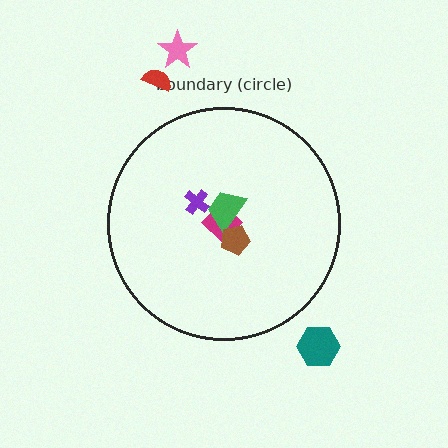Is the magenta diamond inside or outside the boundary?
Inside.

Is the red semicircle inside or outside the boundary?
Outside.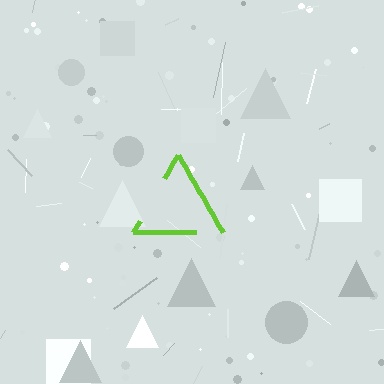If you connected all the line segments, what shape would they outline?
They would outline a triangle.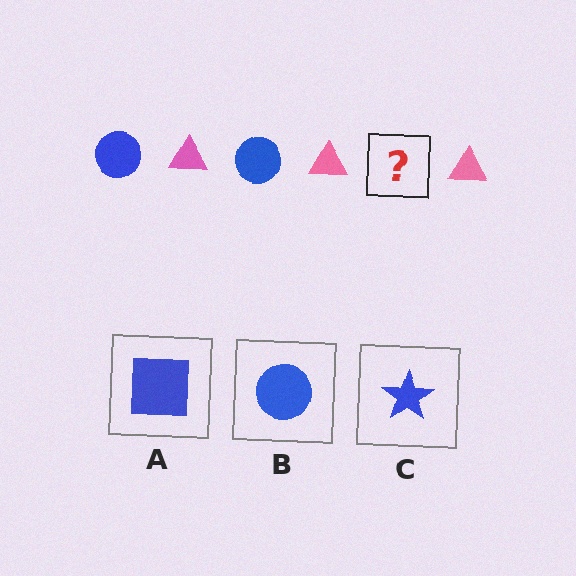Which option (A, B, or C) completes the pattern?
B.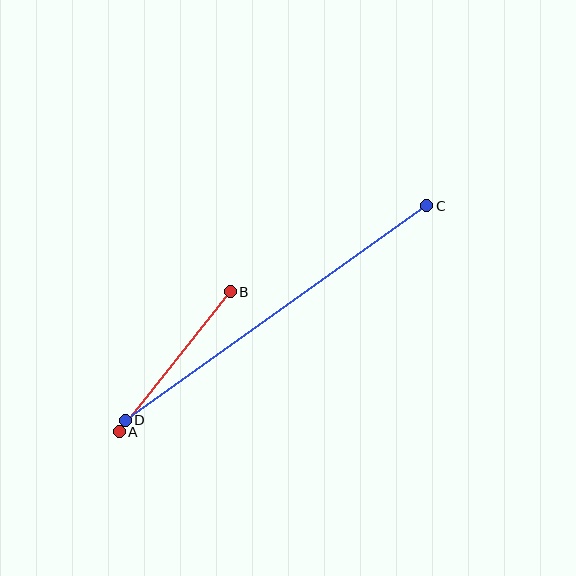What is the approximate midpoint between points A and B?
The midpoint is at approximately (175, 362) pixels.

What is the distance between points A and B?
The distance is approximately 179 pixels.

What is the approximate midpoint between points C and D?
The midpoint is at approximately (276, 313) pixels.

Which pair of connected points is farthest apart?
Points C and D are farthest apart.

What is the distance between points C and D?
The distance is approximately 370 pixels.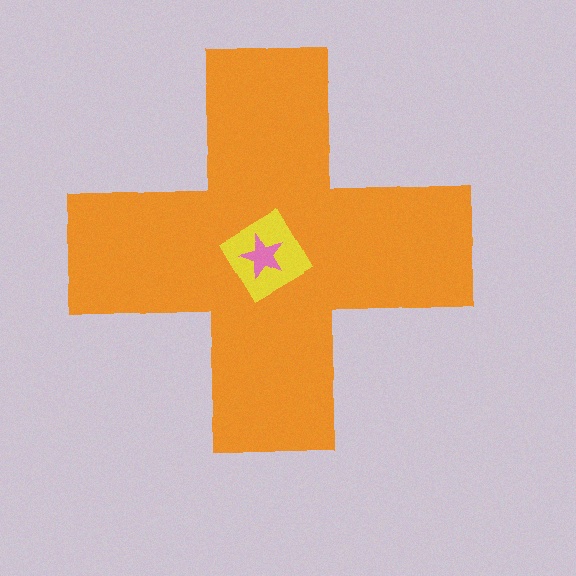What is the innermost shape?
The pink star.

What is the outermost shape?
The orange cross.